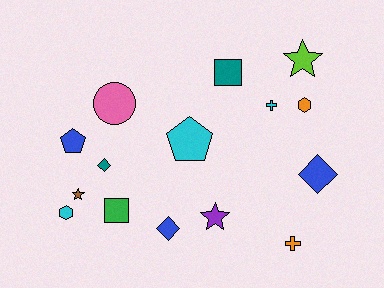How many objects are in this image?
There are 15 objects.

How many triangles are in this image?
There are no triangles.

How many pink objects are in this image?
There is 1 pink object.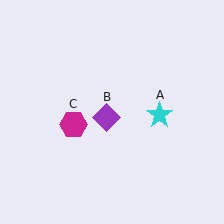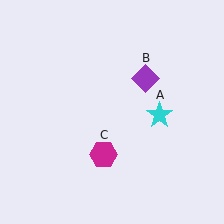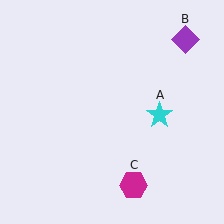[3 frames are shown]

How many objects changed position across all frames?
2 objects changed position: purple diamond (object B), magenta hexagon (object C).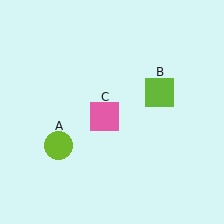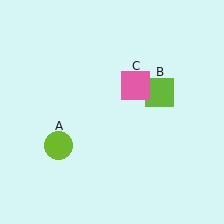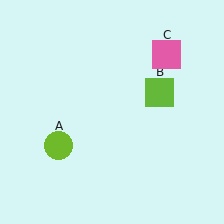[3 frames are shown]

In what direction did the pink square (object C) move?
The pink square (object C) moved up and to the right.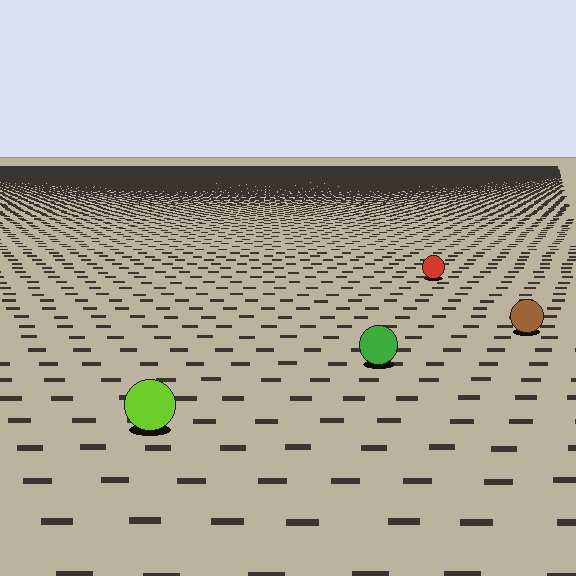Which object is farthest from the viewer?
The red circle is farthest from the viewer. It appears smaller and the ground texture around it is denser.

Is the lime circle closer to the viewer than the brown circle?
Yes. The lime circle is closer — you can tell from the texture gradient: the ground texture is coarser near it.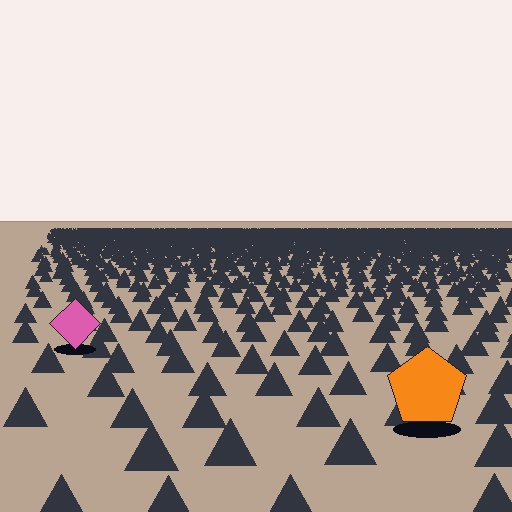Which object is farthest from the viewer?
The pink diamond is farthest from the viewer. It appears smaller and the ground texture around it is denser.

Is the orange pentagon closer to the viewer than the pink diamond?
Yes. The orange pentagon is closer — you can tell from the texture gradient: the ground texture is coarser near it.